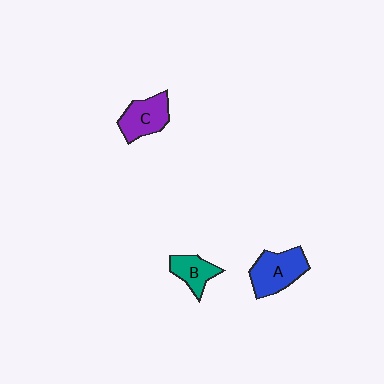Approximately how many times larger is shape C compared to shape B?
Approximately 1.3 times.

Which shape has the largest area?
Shape A (blue).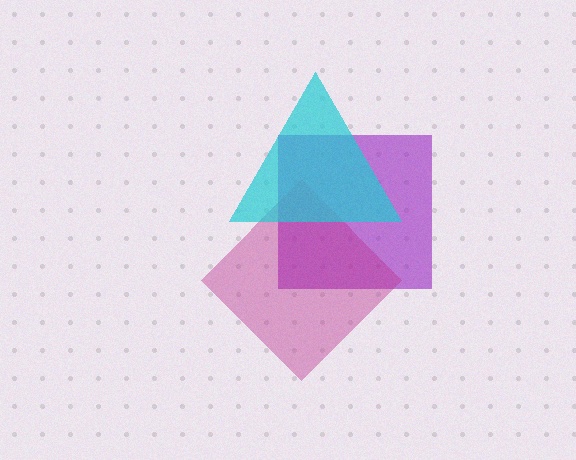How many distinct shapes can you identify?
There are 3 distinct shapes: a purple square, a magenta diamond, a cyan triangle.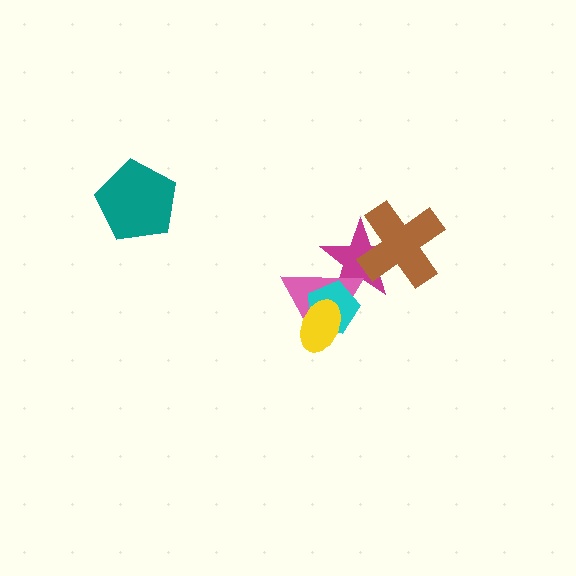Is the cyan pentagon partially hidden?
Yes, it is partially covered by another shape.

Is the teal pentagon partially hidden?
No, no other shape covers it.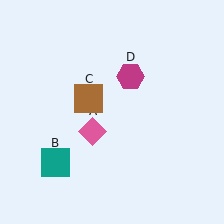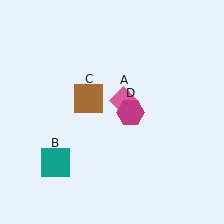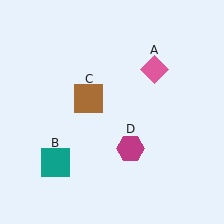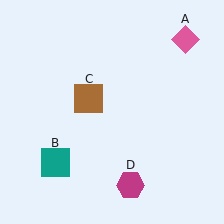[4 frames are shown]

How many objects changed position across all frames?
2 objects changed position: pink diamond (object A), magenta hexagon (object D).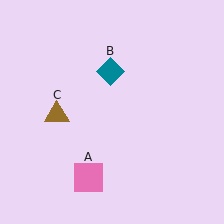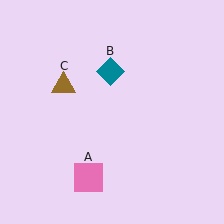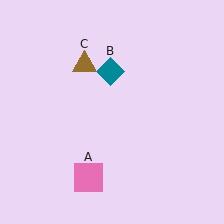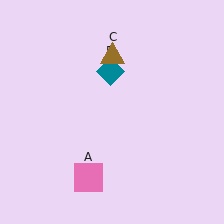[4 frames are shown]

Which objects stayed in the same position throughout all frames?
Pink square (object A) and teal diamond (object B) remained stationary.